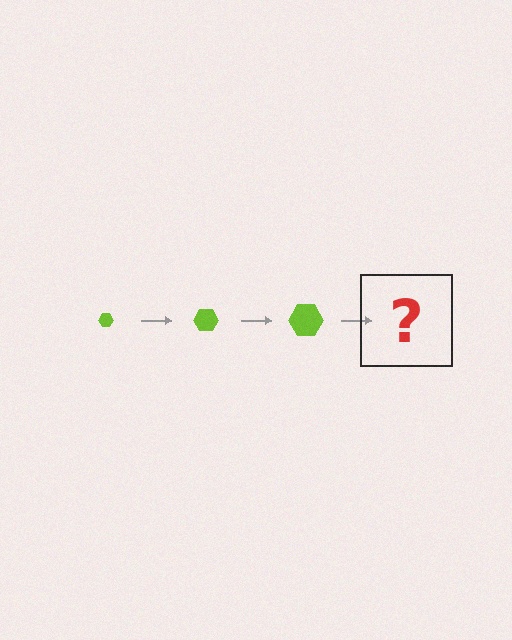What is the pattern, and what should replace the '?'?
The pattern is that the hexagon gets progressively larger each step. The '?' should be a lime hexagon, larger than the previous one.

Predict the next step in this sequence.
The next step is a lime hexagon, larger than the previous one.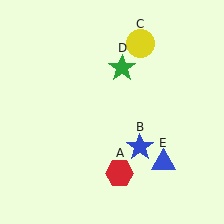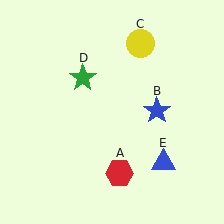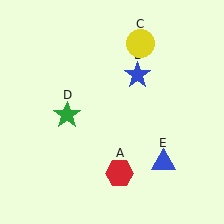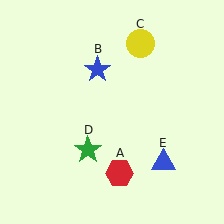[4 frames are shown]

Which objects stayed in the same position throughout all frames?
Red hexagon (object A) and yellow circle (object C) and blue triangle (object E) remained stationary.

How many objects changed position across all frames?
2 objects changed position: blue star (object B), green star (object D).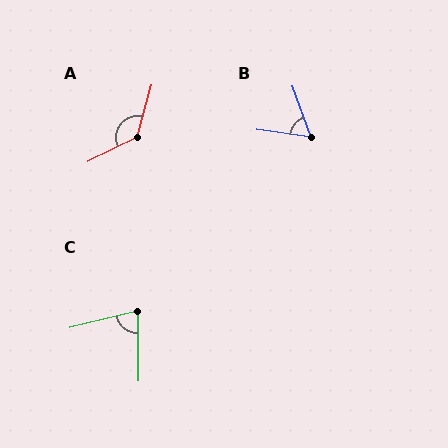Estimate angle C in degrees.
Approximately 77 degrees.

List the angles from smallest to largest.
B (63°), C (77°), A (131°).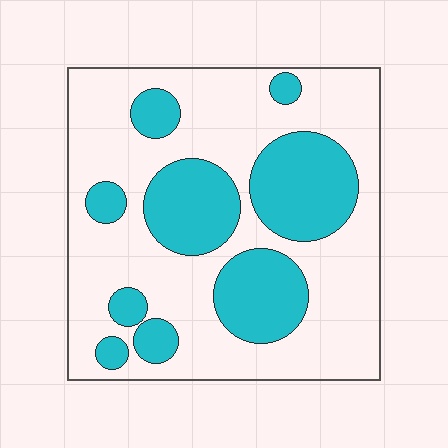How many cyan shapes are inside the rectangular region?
9.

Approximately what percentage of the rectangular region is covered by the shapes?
Approximately 35%.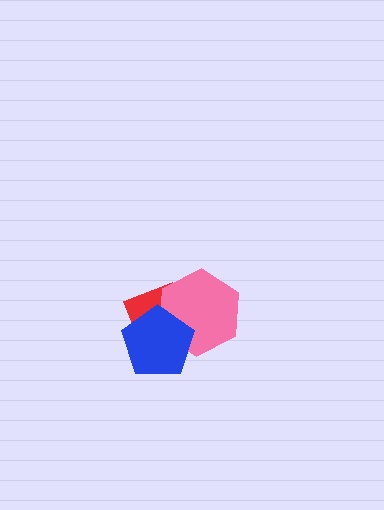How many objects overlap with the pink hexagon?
2 objects overlap with the pink hexagon.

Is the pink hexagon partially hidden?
Yes, it is partially covered by another shape.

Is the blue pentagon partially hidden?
No, no other shape covers it.